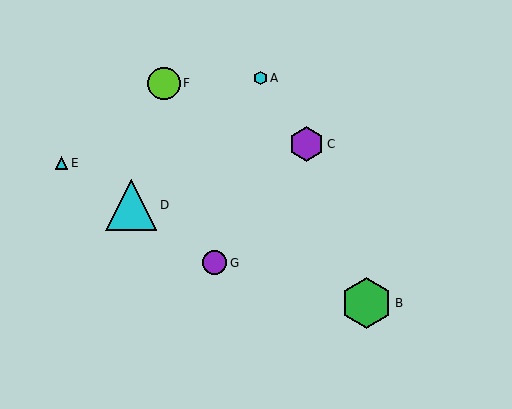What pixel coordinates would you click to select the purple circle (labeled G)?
Click at (214, 263) to select the purple circle G.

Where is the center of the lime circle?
The center of the lime circle is at (164, 83).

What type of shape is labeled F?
Shape F is a lime circle.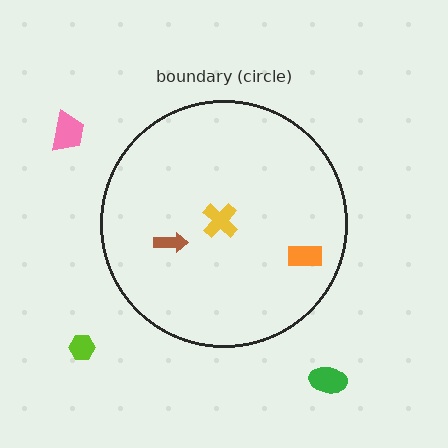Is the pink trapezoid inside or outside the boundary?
Outside.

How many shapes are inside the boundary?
3 inside, 3 outside.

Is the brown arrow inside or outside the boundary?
Inside.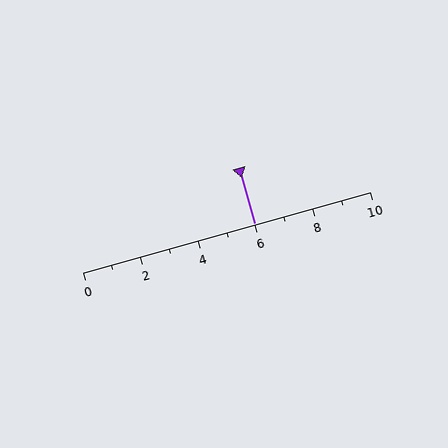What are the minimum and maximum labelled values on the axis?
The axis runs from 0 to 10.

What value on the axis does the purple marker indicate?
The marker indicates approximately 6.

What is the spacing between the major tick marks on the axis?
The major ticks are spaced 2 apart.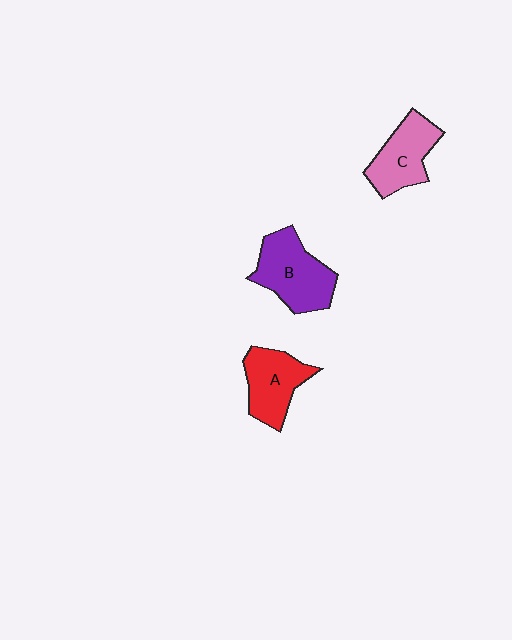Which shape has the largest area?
Shape B (purple).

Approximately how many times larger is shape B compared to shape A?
Approximately 1.2 times.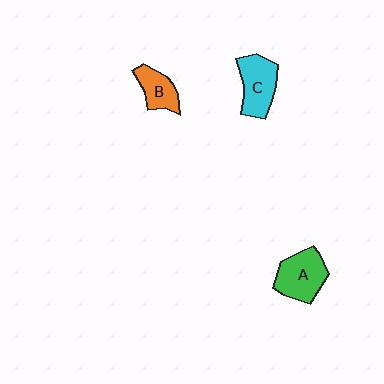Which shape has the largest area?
Shape A (green).